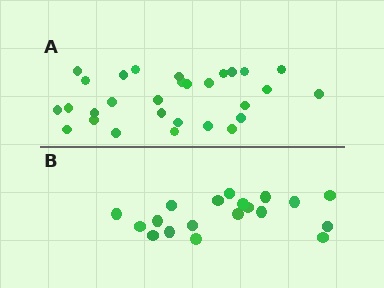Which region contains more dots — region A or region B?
Region A (the top region) has more dots.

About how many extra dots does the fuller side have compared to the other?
Region A has roughly 10 or so more dots than region B.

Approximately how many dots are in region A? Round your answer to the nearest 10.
About 30 dots. (The exact count is 29, which rounds to 30.)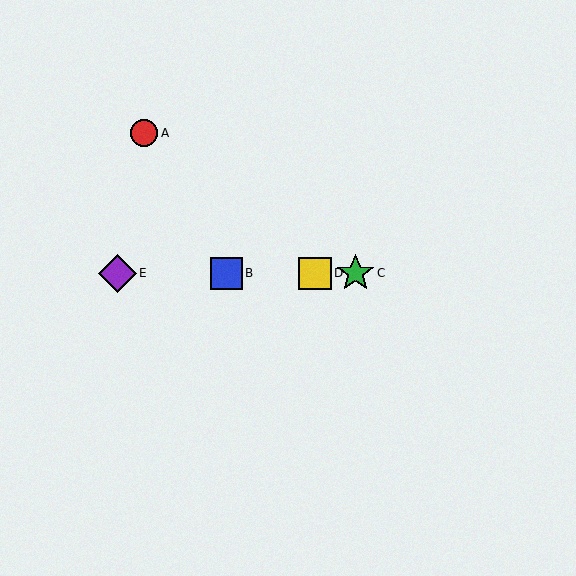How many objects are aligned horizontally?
4 objects (B, C, D, E) are aligned horizontally.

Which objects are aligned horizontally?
Objects B, C, D, E are aligned horizontally.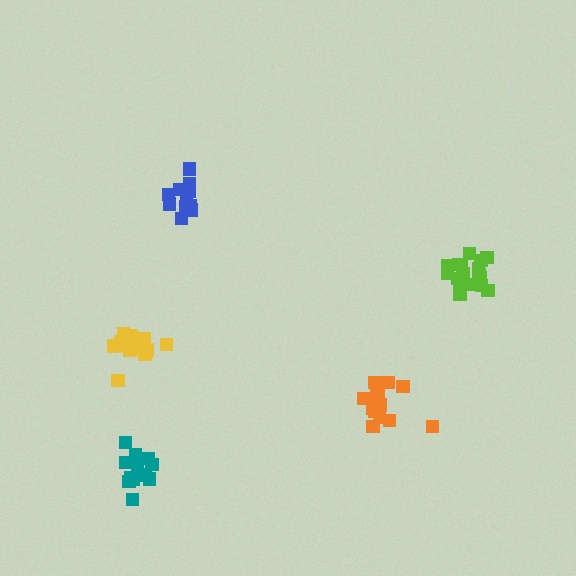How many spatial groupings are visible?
There are 5 spatial groupings.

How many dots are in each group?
Group 1: 14 dots, Group 2: 14 dots, Group 3: 13 dots, Group 4: 17 dots, Group 5: 19 dots (77 total).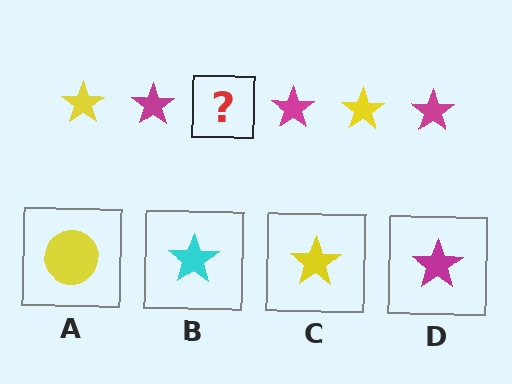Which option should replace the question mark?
Option C.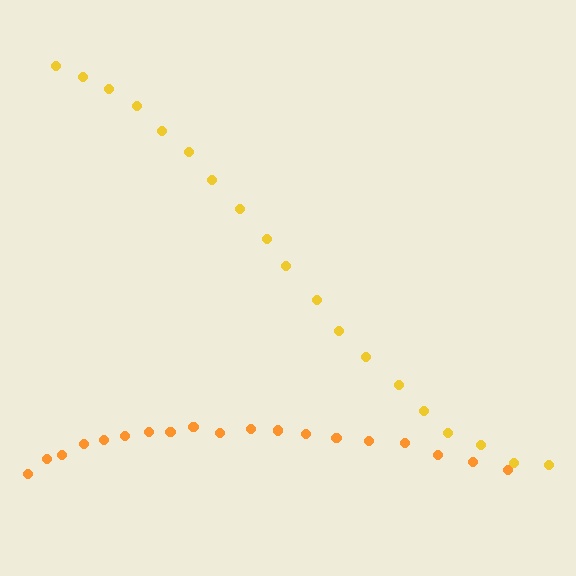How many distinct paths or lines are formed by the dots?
There are 2 distinct paths.